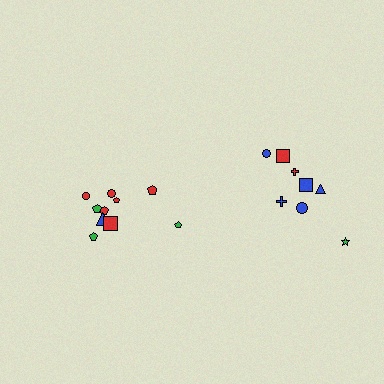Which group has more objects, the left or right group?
The left group.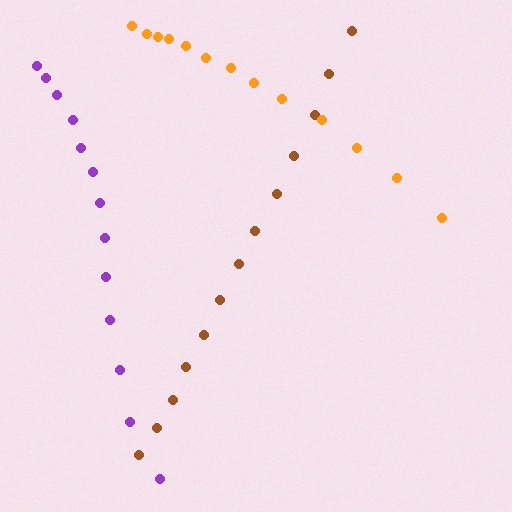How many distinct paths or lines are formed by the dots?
There are 3 distinct paths.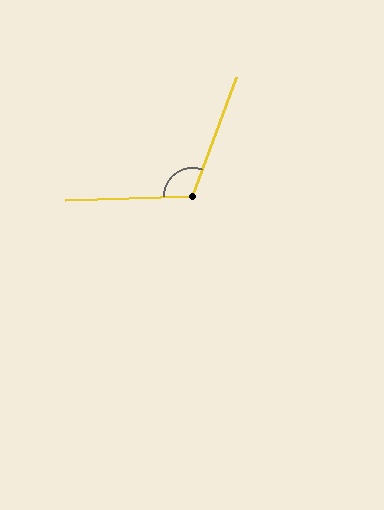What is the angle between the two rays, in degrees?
Approximately 112 degrees.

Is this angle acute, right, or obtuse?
It is obtuse.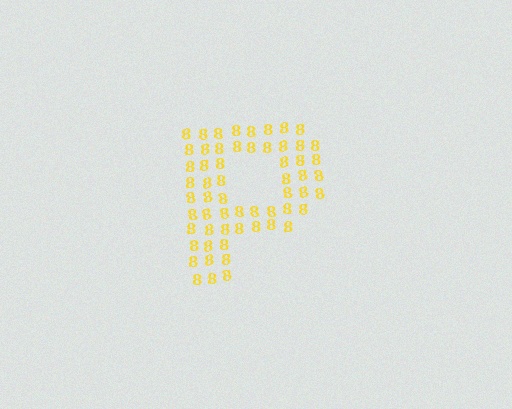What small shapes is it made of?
It is made of small digit 8's.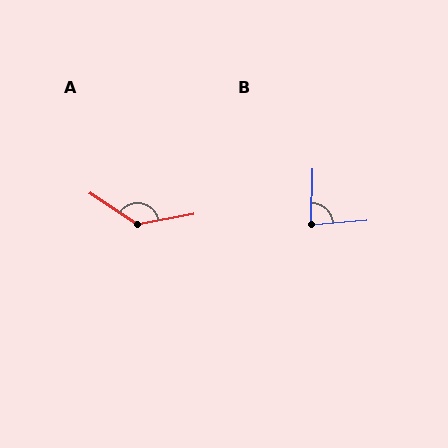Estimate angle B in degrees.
Approximately 83 degrees.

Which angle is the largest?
A, at approximately 136 degrees.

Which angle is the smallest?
B, at approximately 83 degrees.